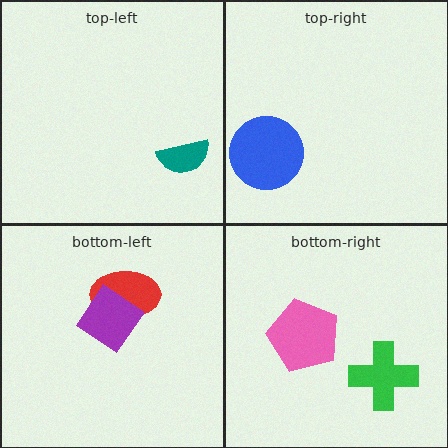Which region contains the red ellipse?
The bottom-left region.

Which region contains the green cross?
The bottom-right region.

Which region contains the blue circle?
The top-right region.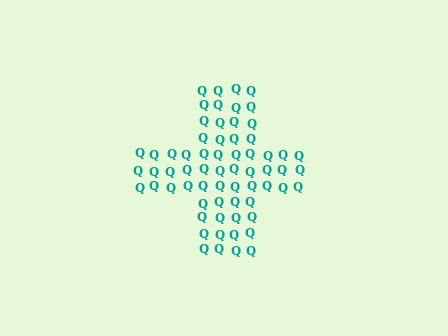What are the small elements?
The small elements are letter Q's.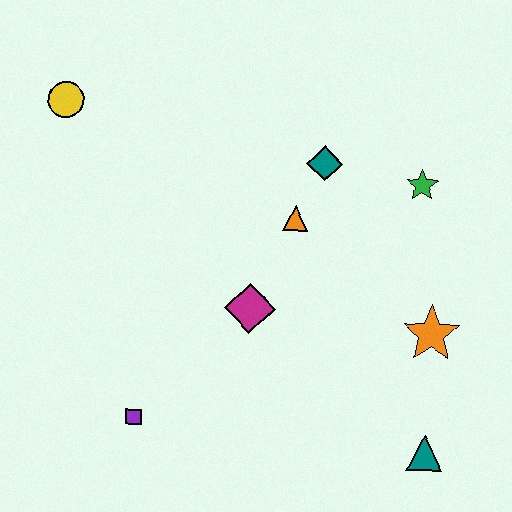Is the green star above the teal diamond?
No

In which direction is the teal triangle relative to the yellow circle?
The teal triangle is to the right of the yellow circle.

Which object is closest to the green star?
The teal diamond is closest to the green star.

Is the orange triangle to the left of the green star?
Yes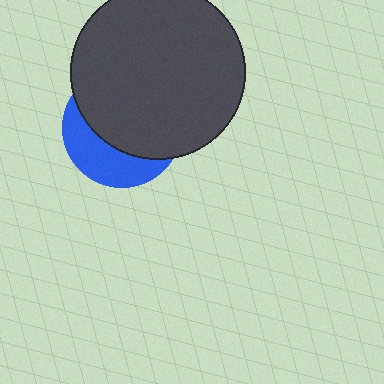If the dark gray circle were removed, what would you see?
You would see the complete blue circle.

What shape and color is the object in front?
The object in front is a dark gray circle.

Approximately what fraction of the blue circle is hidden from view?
Roughly 65% of the blue circle is hidden behind the dark gray circle.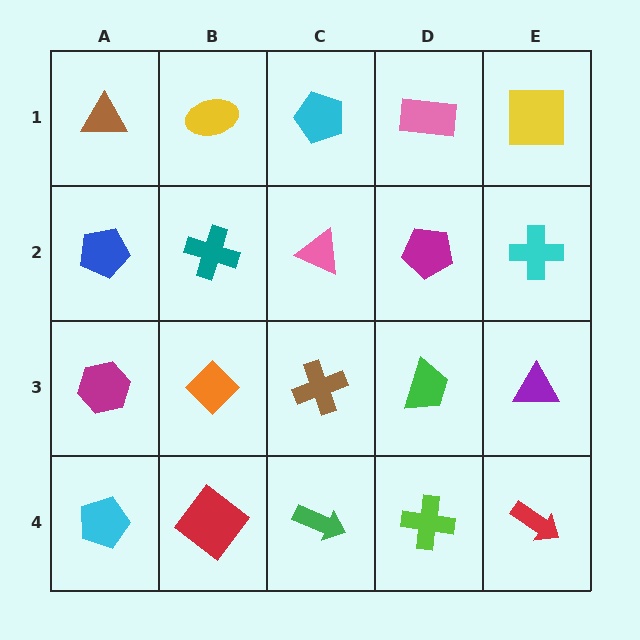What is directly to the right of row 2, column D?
A cyan cross.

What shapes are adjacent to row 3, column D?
A magenta pentagon (row 2, column D), a lime cross (row 4, column D), a brown cross (row 3, column C), a purple triangle (row 3, column E).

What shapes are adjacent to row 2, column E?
A yellow square (row 1, column E), a purple triangle (row 3, column E), a magenta pentagon (row 2, column D).